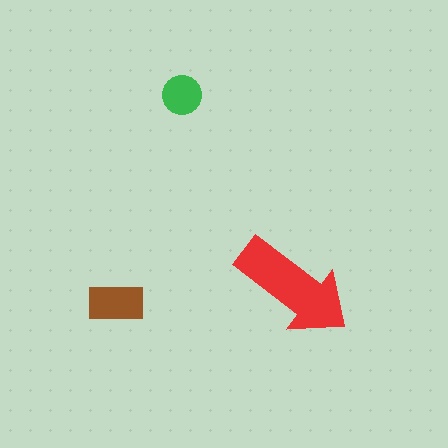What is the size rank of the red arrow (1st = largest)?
1st.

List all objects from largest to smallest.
The red arrow, the brown rectangle, the green circle.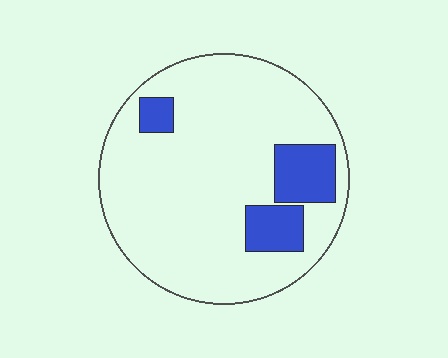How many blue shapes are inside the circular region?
3.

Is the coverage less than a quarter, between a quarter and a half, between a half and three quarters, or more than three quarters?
Less than a quarter.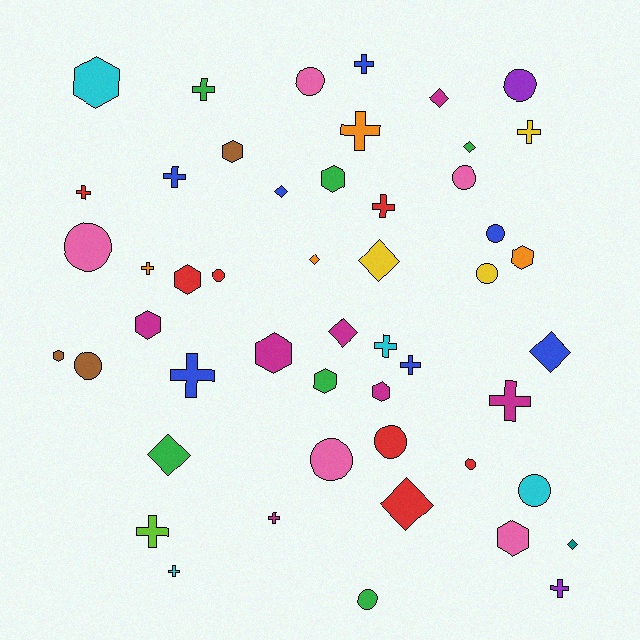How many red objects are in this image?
There are 7 red objects.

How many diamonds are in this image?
There are 10 diamonds.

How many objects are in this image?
There are 50 objects.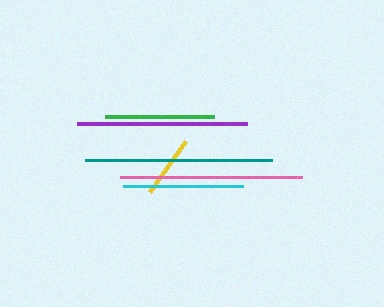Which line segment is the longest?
The teal line is the longest at approximately 187 pixels.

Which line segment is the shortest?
The yellow line is the shortest at approximately 63 pixels.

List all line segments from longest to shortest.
From longest to shortest: teal, pink, purple, cyan, green, yellow.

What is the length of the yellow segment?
The yellow segment is approximately 63 pixels long.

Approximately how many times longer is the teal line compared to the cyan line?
The teal line is approximately 1.6 times the length of the cyan line.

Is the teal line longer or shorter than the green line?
The teal line is longer than the green line.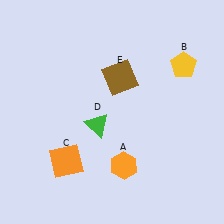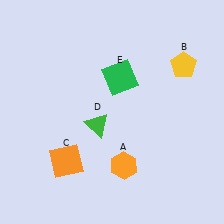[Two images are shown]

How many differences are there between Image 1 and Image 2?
There is 1 difference between the two images.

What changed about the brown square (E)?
In Image 1, E is brown. In Image 2, it changed to green.